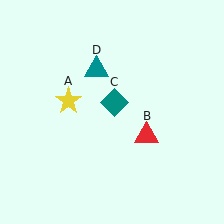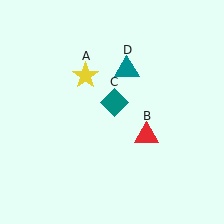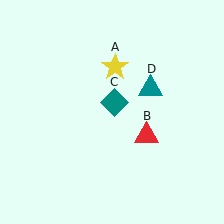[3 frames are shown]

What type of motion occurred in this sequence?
The yellow star (object A), teal triangle (object D) rotated clockwise around the center of the scene.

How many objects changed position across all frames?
2 objects changed position: yellow star (object A), teal triangle (object D).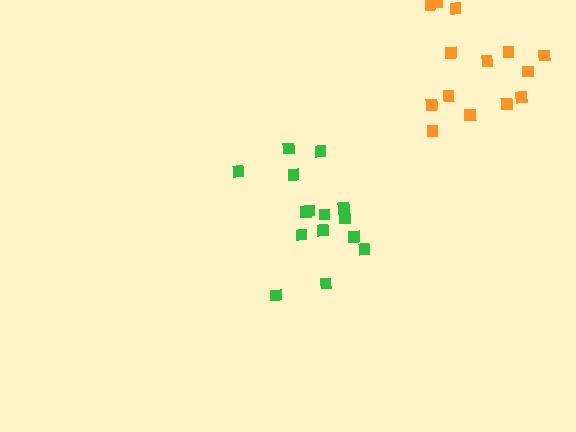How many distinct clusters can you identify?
There are 2 distinct clusters.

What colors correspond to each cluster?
The clusters are colored: orange, green.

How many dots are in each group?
Group 1: 14 dots, Group 2: 15 dots (29 total).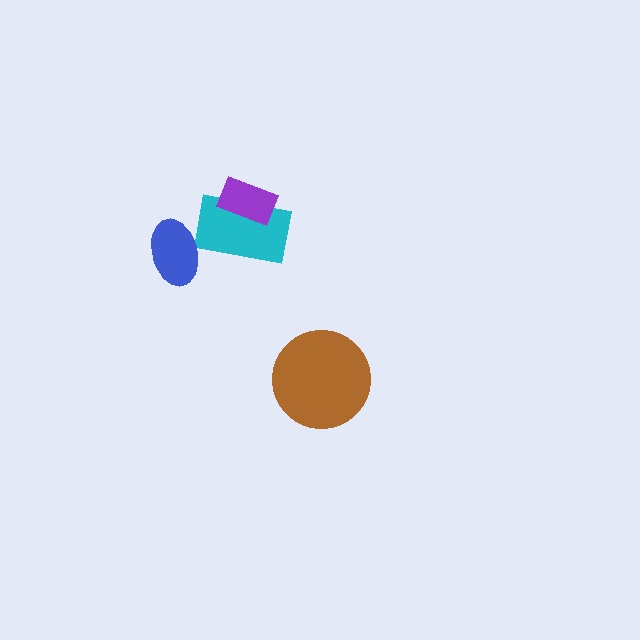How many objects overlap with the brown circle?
0 objects overlap with the brown circle.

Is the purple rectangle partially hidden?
No, no other shape covers it.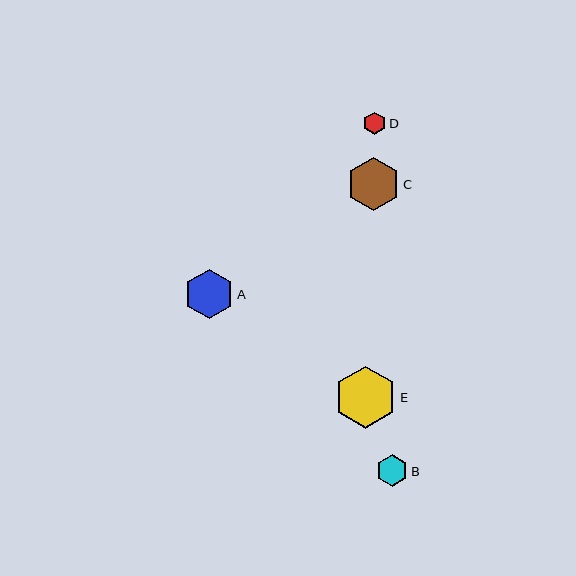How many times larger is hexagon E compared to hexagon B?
Hexagon E is approximately 1.9 times the size of hexagon B.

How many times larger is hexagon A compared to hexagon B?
Hexagon A is approximately 1.5 times the size of hexagon B.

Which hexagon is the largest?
Hexagon E is the largest with a size of approximately 62 pixels.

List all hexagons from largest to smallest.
From largest to smallest: E, C, A, B, D.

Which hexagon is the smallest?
Hexagon D is the smallest with a size of approximately 22 pixels.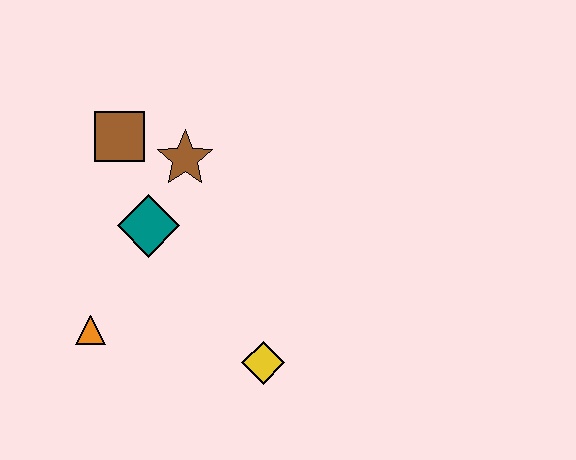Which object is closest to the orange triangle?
The teal diamond is closest to the orange triangle.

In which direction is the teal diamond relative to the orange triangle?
The teal diamond is above the orange triangle.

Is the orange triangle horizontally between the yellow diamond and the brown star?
No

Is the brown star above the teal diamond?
Yes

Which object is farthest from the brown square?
The yellow diamond is farthest from the brown square.